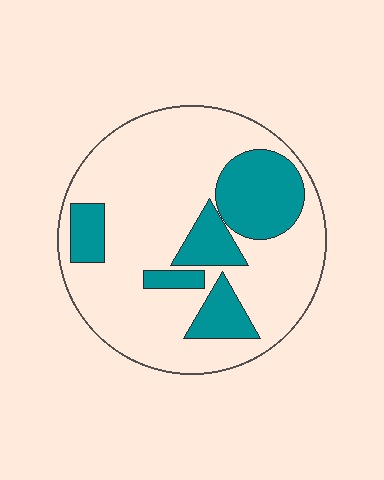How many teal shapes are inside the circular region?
5.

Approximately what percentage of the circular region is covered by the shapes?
Approximately 25%.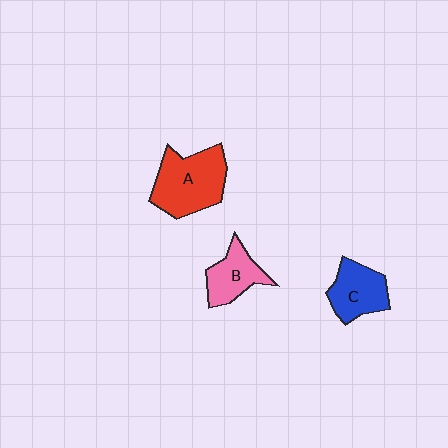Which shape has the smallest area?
Shape B (pink).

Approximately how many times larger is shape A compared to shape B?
Approximately 1.7 times.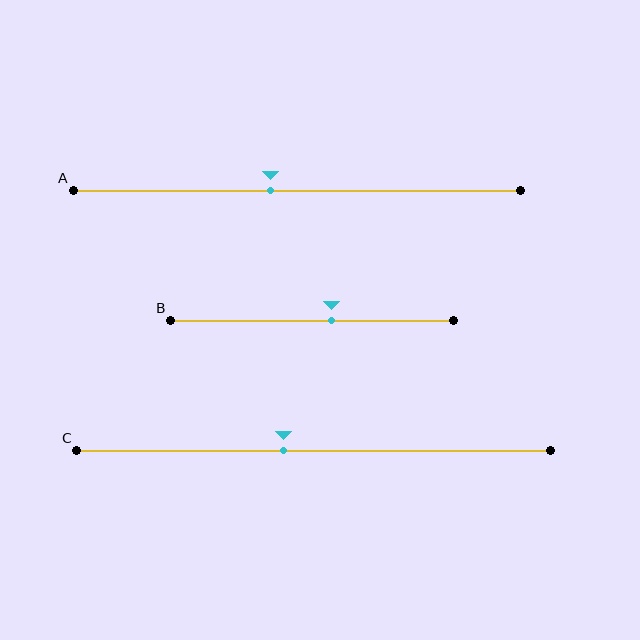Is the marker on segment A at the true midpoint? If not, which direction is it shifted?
No, the marker on segment A is shifted to the left by about 6% of the segment length.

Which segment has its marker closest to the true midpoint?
Segment A has its marker closest to the true midpoint.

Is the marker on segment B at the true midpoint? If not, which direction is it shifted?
No, the marker on segment B is shifted to the right by about 7% of the segment length.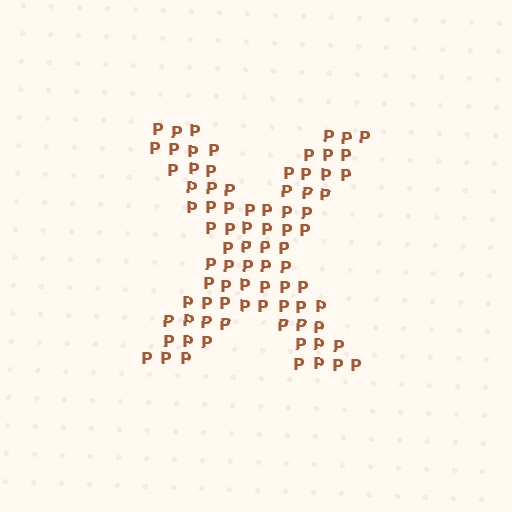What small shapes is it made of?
It is made of small letter P's.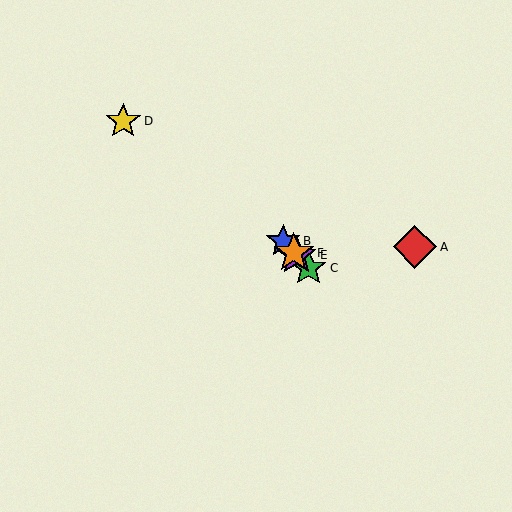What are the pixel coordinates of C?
Object C is at (308, 268).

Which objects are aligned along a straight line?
Objects B, C, E, F are aligned along a straight line.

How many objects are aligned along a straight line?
4 objects (B, C, E, F) are aligned along a straight line.